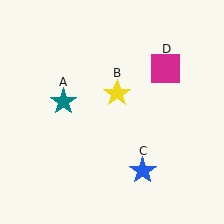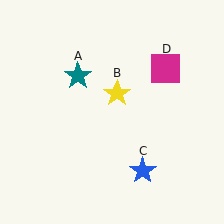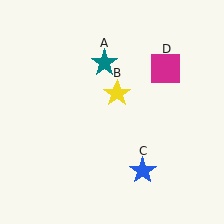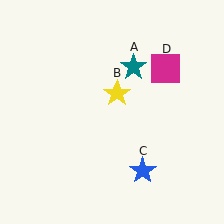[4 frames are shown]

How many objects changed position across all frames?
1 object changed position: teal star (object A).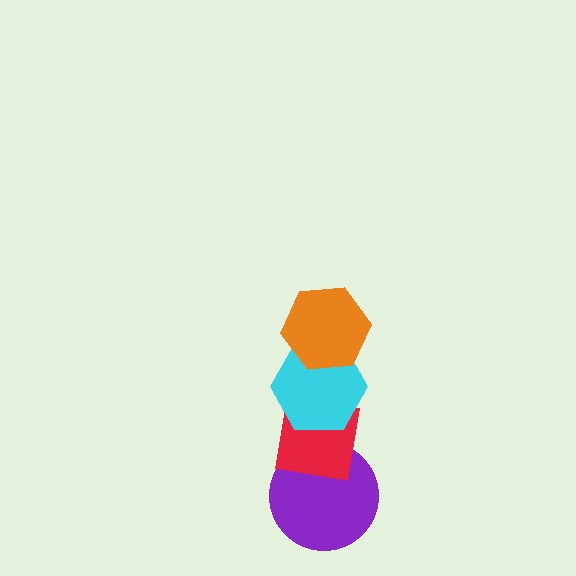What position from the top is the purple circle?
The purple circle is 4th from the top.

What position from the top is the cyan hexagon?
The cyan hexagon is 2nd from the top.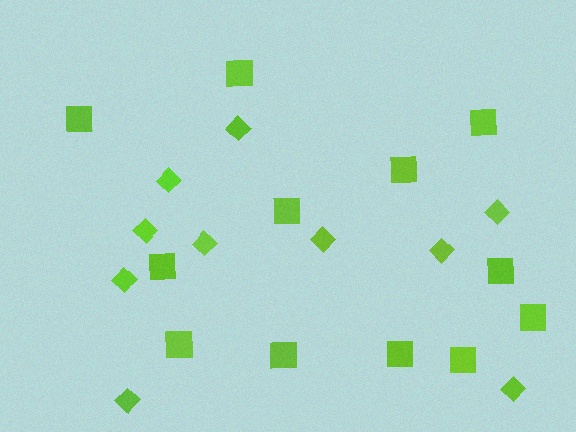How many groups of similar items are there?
There are 2 groups: one group of squares (12) and one group of diamonds (10).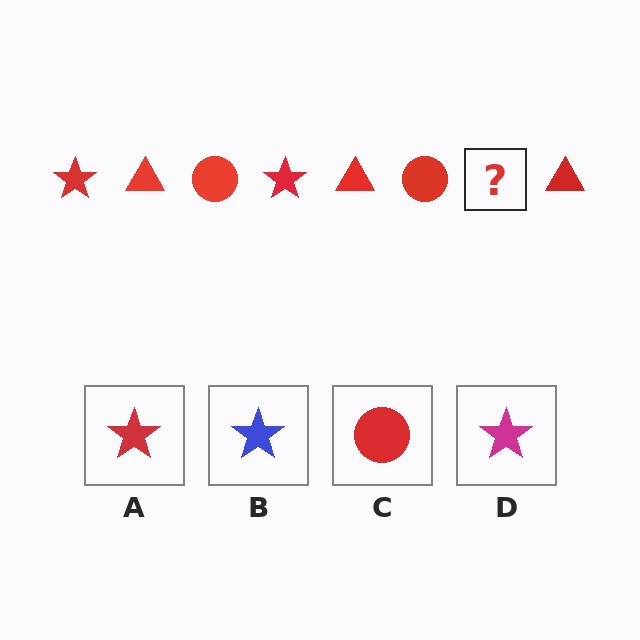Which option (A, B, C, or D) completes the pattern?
A.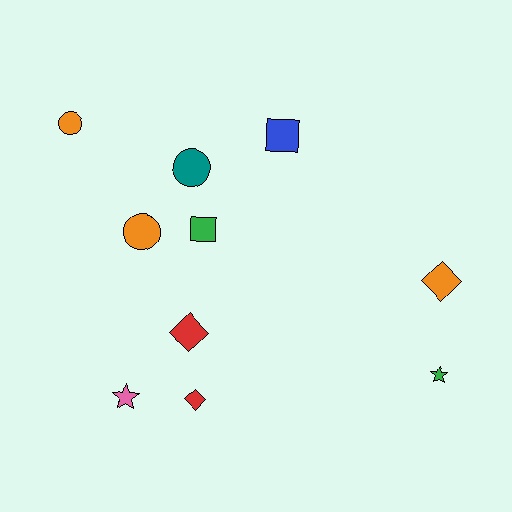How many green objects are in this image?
There are 2 green objects.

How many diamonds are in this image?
There are 3 diamonds.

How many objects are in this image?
There are 10 objects.